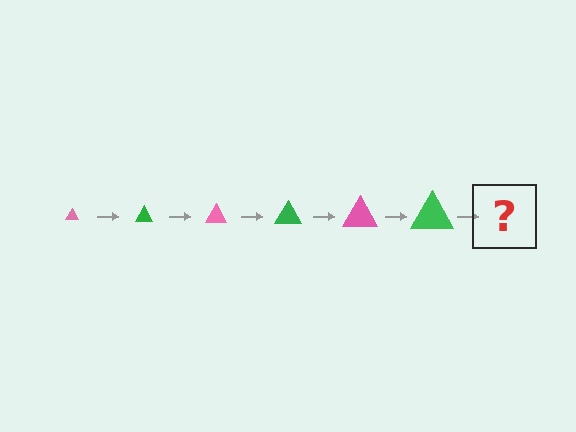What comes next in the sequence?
The next element should be a pink triangle, larger than the previous one.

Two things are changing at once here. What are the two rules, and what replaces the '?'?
The two rules are that the triangle grows larger each step and the color cycles through pink and green. The '?' should be a pink triangle, larger than the previous one.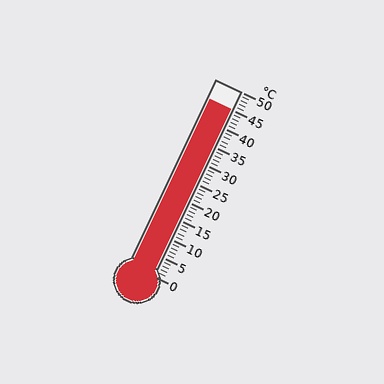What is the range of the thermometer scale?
The thermometer scale ranges from 0°C to 50°C.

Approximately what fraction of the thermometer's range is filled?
The thermometer is filled to approximately 90% of its range.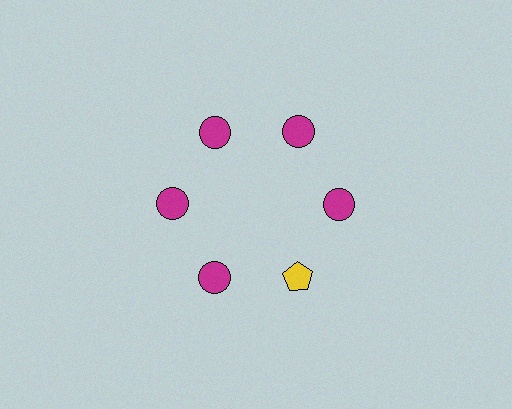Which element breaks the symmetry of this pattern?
The yellow pentagon at roughly the 5 o'clock position breaks the symmetry. All other shapes are magenta circles.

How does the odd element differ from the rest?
It differs in both color (yellow instead of magenta) and shape (pentagon instead of circle).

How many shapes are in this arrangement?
There are 6 shapes arranged in a ring pattern.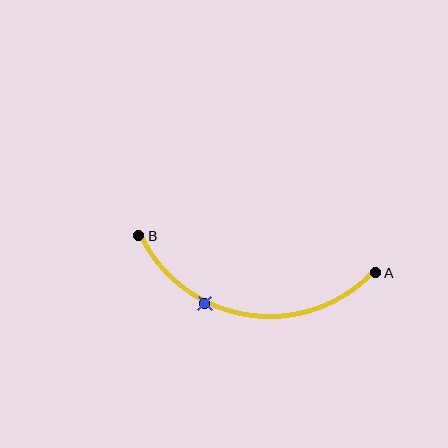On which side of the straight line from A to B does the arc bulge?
The arc bulges below the straight line connecting A and B.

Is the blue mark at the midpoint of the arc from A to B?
No. The blue mark lies on the arc but is closer to endpoint B. The arc midpoint would be at the point on the curve equidistant along the arc from both A and B.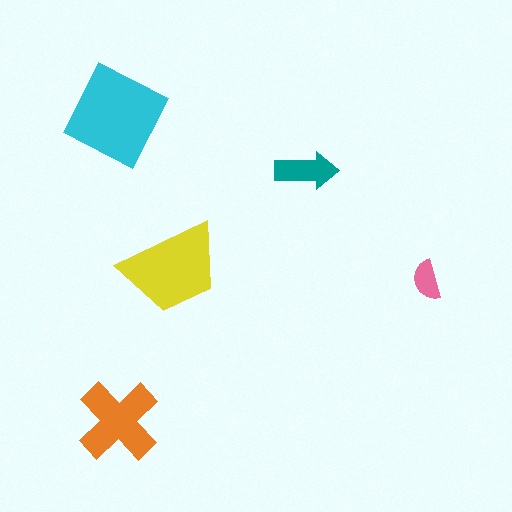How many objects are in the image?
There are 5 objects in the image.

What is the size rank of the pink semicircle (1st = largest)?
5th.